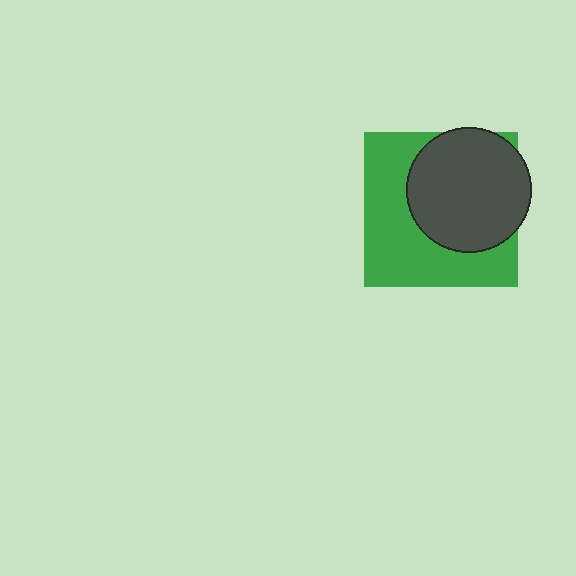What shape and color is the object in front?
The object in front is a dark gray circle.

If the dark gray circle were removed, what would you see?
You would see the complete green square.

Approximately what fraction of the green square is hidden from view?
Roughly 48% of the green square is hidden behind the dark gray circle.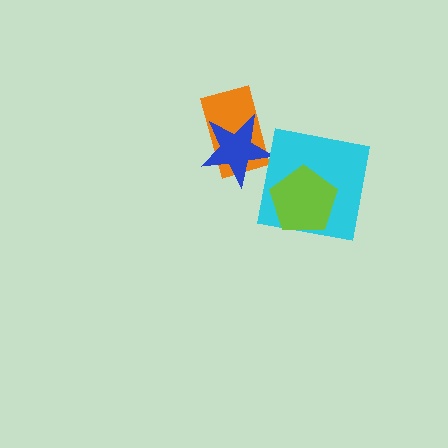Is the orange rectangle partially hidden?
Yes, it is partially covered by another shape.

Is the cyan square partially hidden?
Yes, it is partially covered by another shape.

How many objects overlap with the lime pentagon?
1 object overlaps with the lime pentagon.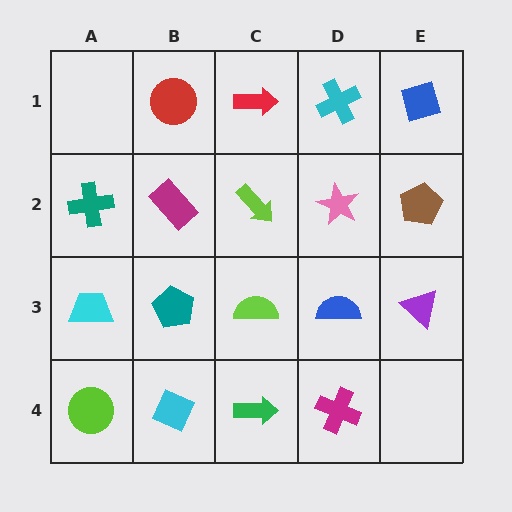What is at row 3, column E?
A purple triangle.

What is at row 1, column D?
A cyan cross.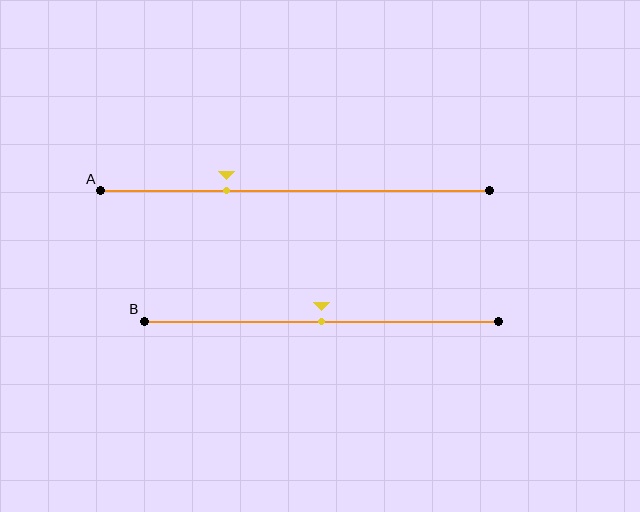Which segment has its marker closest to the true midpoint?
Segment B has its marker closest to the true midpoint.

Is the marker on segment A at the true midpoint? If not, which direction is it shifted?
No, the marker on segment A is shifted to the left by about 18% of the segment length.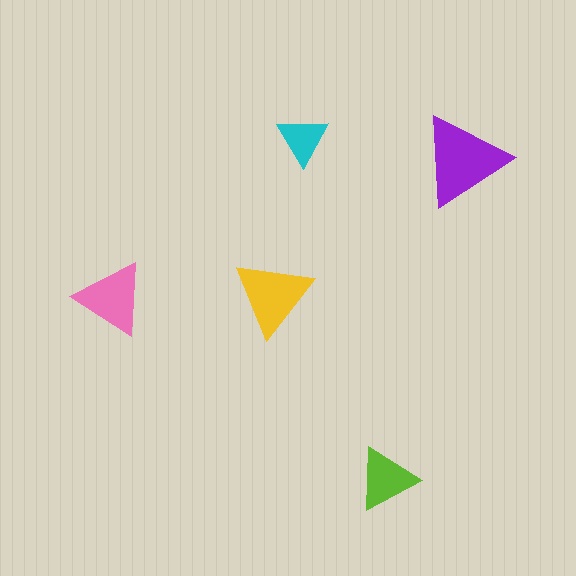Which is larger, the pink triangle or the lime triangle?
The pink one.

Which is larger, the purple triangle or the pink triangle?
The purple one.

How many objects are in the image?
There are 5 objects in the image.